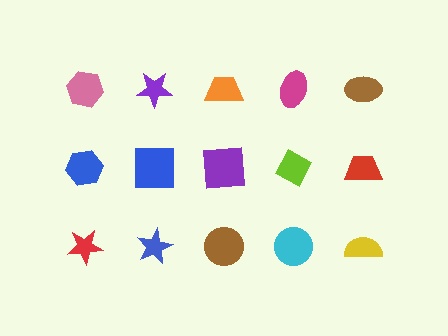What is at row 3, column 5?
A yellow semicircle.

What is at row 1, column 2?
A purple star.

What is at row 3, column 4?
A cyan circle.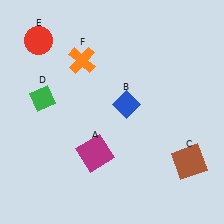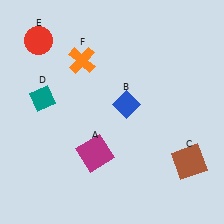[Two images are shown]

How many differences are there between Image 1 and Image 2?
There is 1 difference between the two images.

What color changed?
The diamond (D) changed from green in Image 1 to teal in Image 2.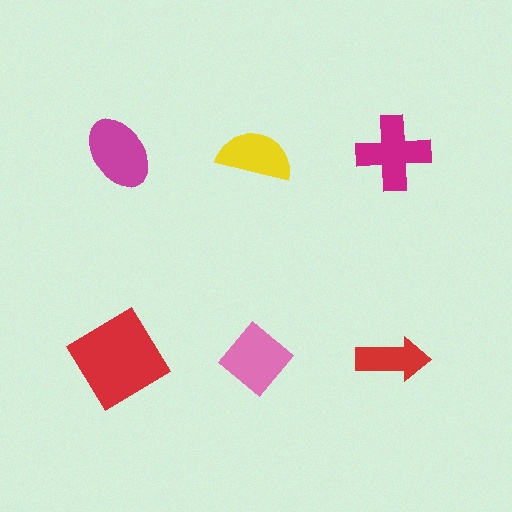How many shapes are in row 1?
3 shapes.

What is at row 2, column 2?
A pink diamond.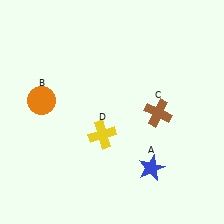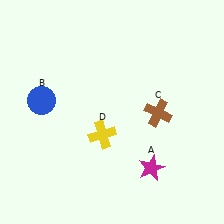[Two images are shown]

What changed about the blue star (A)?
In Image 1, A is blue. In Image 2, it changed to magenta.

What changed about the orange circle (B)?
In Image 1, B is orange. In Image 2, it changed to blue.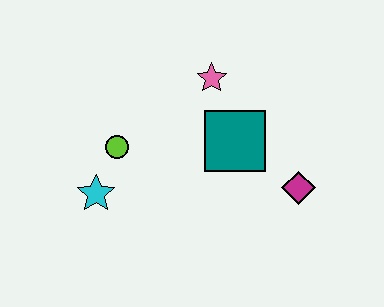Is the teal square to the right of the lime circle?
Yes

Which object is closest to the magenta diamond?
The teal square is closest to the magenta diamond.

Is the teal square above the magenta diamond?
Yes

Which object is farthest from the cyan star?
The magenta diamond is farthest from the cyan star.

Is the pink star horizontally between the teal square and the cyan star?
Yes